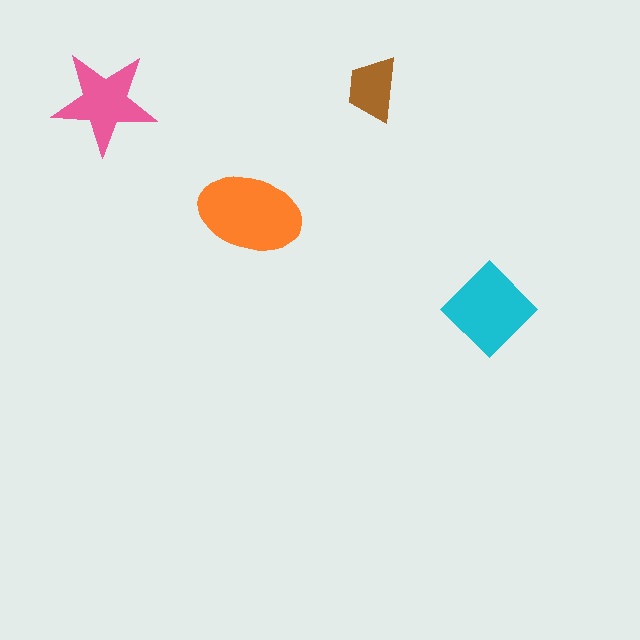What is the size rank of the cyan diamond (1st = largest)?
2nd.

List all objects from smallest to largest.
The brown trapezoid, the pink star, the cyan diamond, the orange ellipse.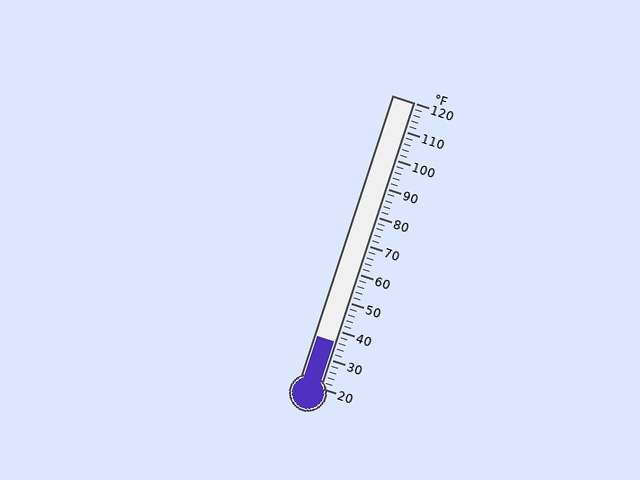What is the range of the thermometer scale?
The thermometer scale ranges from 20°F to 120°F.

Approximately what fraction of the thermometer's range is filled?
The thermometer is filled to approximately 15% of its range.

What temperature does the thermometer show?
The thermometer shows approximately 36°F.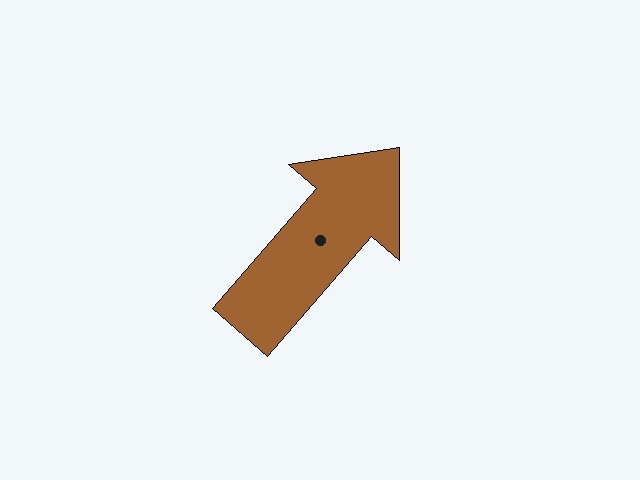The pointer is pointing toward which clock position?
Roughly 1 o'clock.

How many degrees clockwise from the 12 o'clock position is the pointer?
Approximately 41 degrees.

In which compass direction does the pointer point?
Northeast.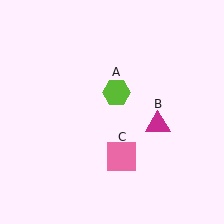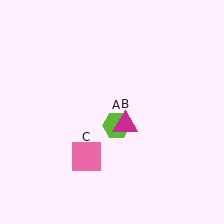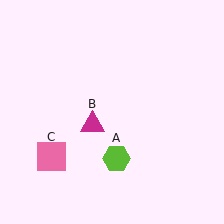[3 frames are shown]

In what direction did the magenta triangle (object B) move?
The magenta triangle (object B) moved left.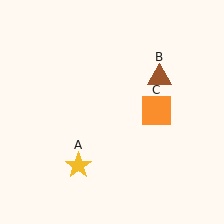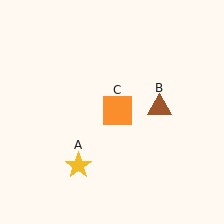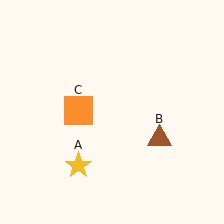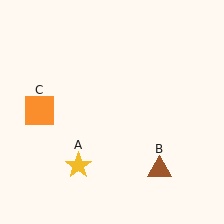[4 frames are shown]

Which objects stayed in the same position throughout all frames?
Yellow star (object A) remained stationary.